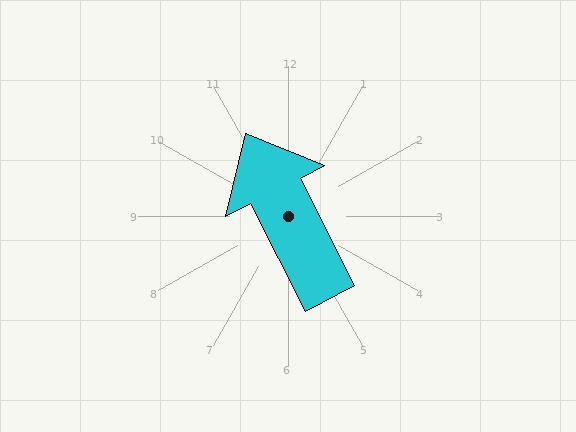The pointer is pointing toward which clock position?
Roughly 11 o'clock.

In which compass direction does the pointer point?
Northwest.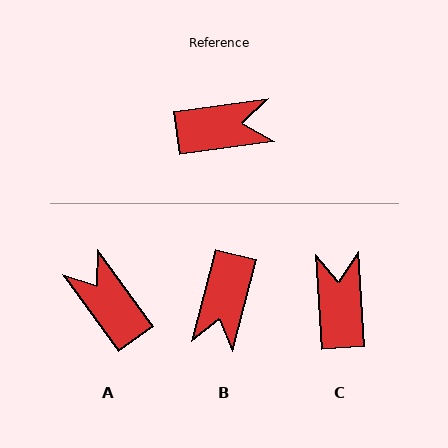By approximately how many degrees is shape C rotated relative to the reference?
Approximately 86 degrees counter-clockwise.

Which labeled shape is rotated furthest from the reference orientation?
A, about 118 degrees away.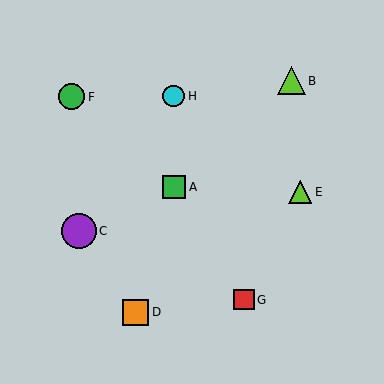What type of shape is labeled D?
Shape D is an orange square.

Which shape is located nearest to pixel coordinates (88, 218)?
The purple circle (labeled C) at (79, 231) is nearest to that location.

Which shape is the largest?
The purple circle (labeled C) is the largest.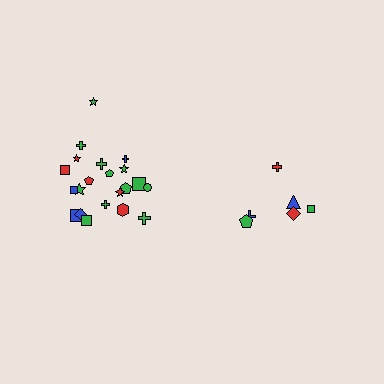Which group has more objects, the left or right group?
The left group.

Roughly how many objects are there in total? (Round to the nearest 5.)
Roughly 30 objects in total.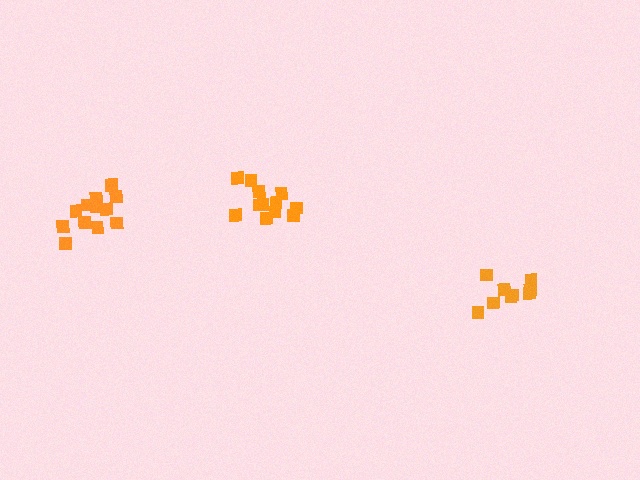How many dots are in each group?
Group 1: 12 dots, Group 2: 12 dots, Group 3: 9 dots (33 total).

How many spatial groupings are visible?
There are 3 spatial groupings.